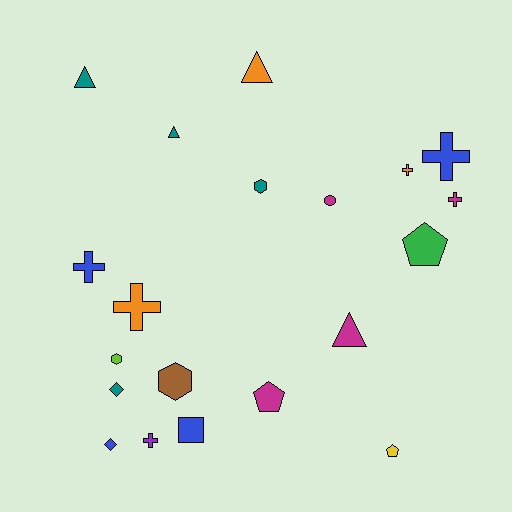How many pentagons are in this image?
There are 3 pentagons.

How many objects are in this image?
There are 20 objects.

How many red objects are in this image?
There are no red objects.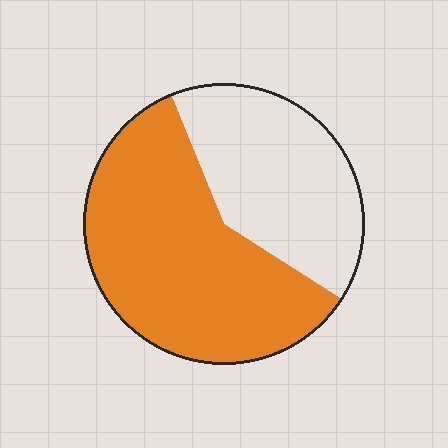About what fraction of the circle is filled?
About three fifths (3/5).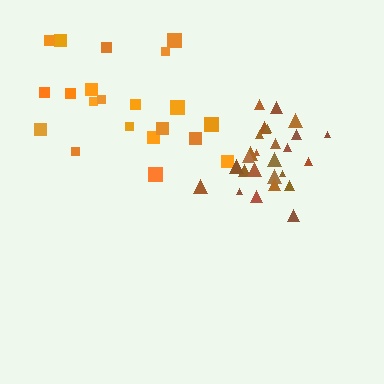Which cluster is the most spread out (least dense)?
Orange.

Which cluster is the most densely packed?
Brown.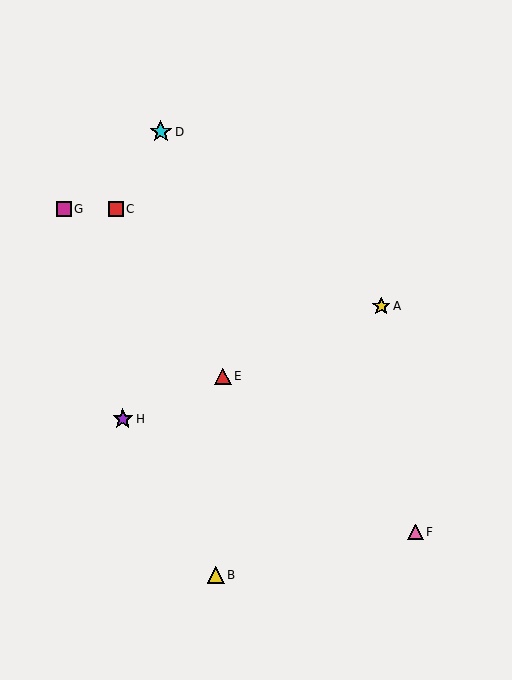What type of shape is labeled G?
Shape G is a magenta square.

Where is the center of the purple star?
The center of the purple star is at (123, 419).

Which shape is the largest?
The cyan star (labeled D) is the largest.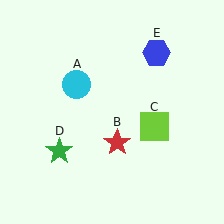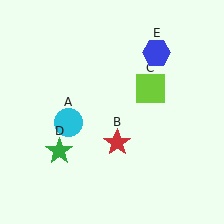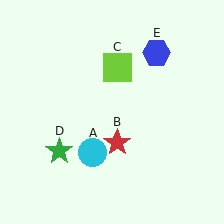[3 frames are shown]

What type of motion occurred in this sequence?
The cyan circle (object A), lime square (object C) rotated counterclockwise around the center of the scene.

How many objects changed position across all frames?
2 objects changed position: cyan circle (object A), lime square (object C).